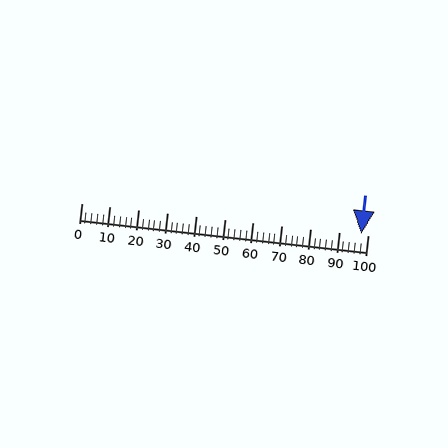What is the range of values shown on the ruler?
The ruler shows values from 0 to 100.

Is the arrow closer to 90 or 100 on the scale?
The arrow is closer to 100.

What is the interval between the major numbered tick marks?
The major tick marks are spaced 10 units apart.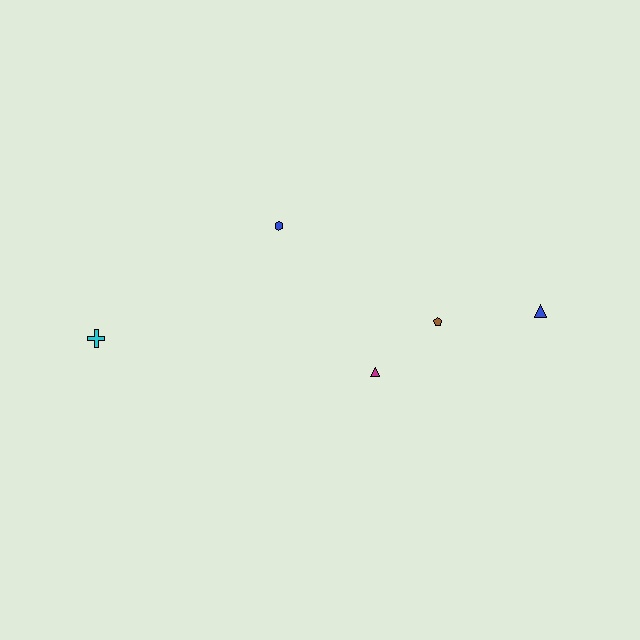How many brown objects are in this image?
There is 1 brown object.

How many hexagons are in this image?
There is 1 hexagon.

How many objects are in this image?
There are 5 objects.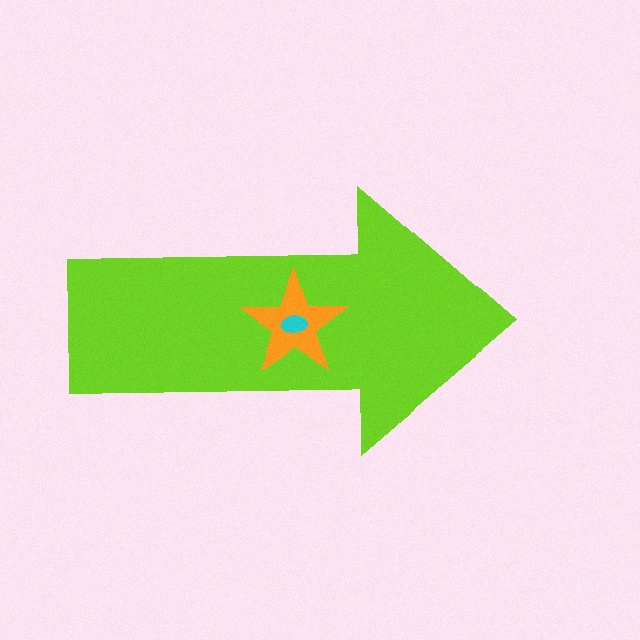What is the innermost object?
The cyan ellipse.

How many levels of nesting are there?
3.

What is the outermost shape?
The lime arrow.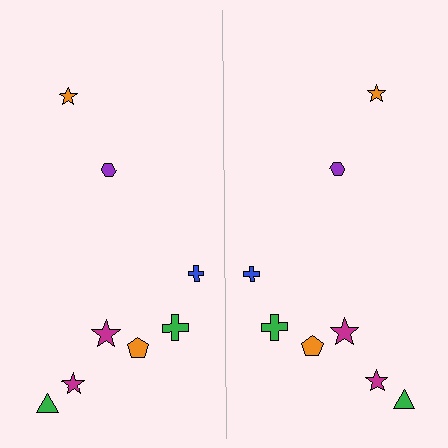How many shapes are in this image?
There are 16 shapes in this image.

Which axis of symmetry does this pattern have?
The pattern has a vertical axis of symmetry running through the center of the image.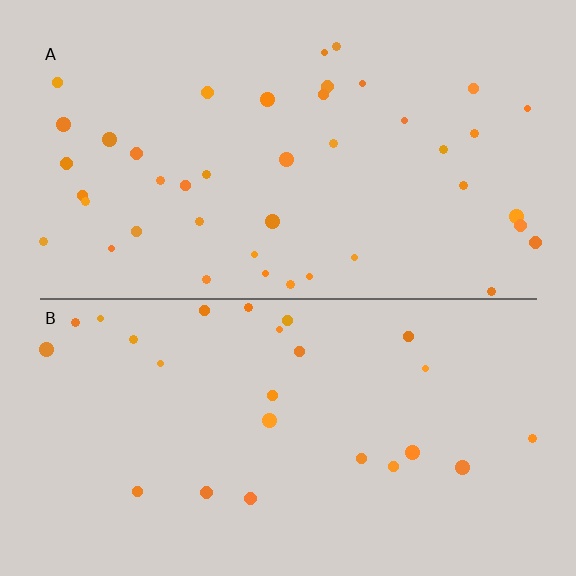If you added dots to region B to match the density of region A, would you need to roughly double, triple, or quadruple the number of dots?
Approximately double.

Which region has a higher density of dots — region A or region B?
A (the top).